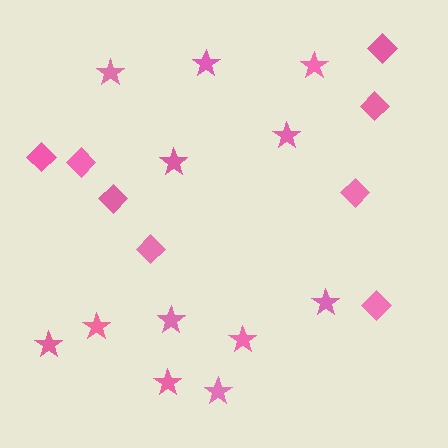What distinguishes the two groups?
There are 2 groups: one group of stars (12) and one group of diamonds (8).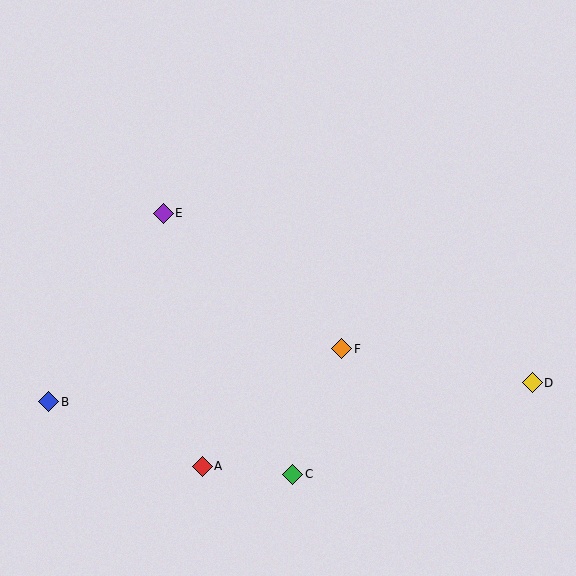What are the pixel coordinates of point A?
Point A is at (202, 466).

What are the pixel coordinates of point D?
Point D is at (532, 383).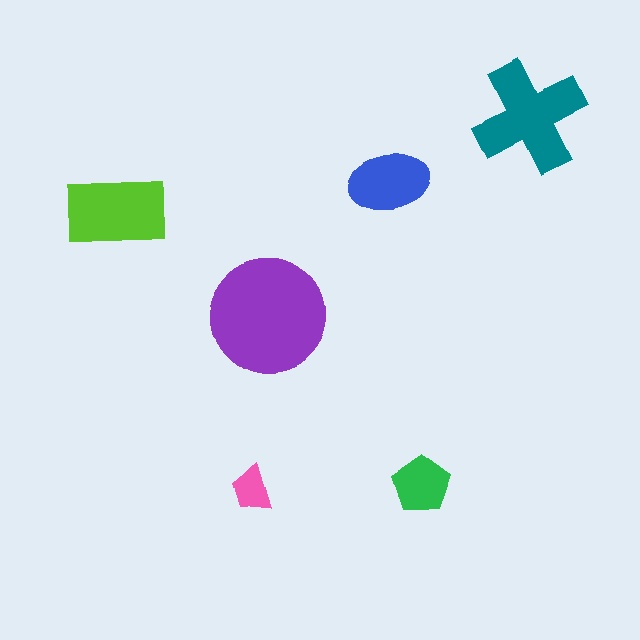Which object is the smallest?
The pink trapezoid.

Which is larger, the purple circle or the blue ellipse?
The purple circle.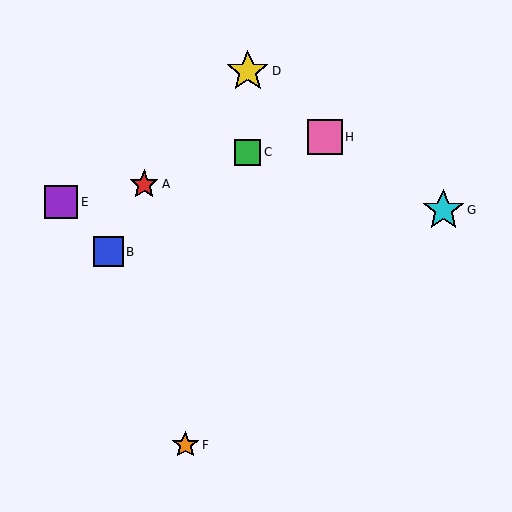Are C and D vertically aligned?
Yes, both are at x≈248.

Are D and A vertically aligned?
No, D is at x≈248 and A is at x≈144.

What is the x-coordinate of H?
Object H is at x≈325.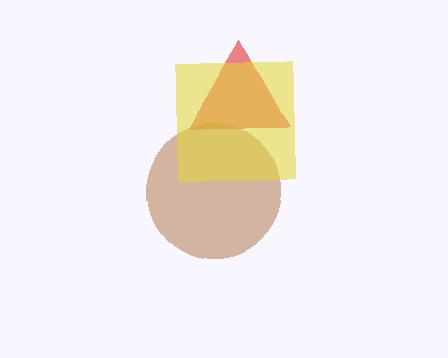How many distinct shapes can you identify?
There are 3 distinct shapes: a red triangle, a brown circle, a yellow square.